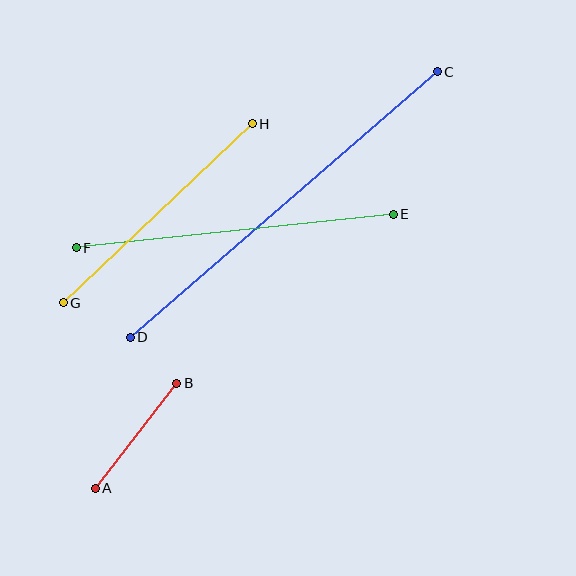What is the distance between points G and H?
The distance is approximately 260 pixels.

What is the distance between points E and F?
The distance is approximately 319 pixels.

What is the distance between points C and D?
The distance is approximately 406 pixels.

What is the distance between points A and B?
The distance is approximately 133 pixels.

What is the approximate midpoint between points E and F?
The midpoint is at approximately (235, 231) pixels.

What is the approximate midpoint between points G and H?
The midpoint is at approximately (158, 213) pixels.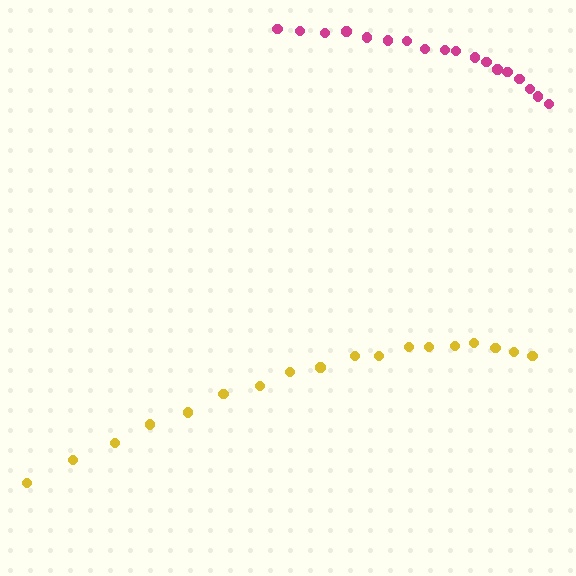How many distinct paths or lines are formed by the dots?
There are 2 distinct paths.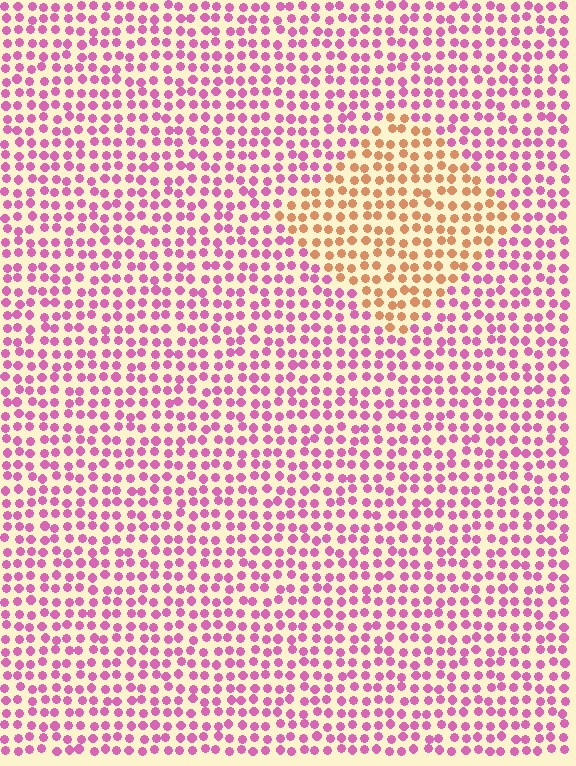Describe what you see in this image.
The image is filled with small pink elements in a uniform arrangement. A diamond-shaped region is visible where the elements are tinted to a slightly different hue, forming a subtle color boundary.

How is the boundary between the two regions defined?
The boundary is defined purely by a slight shift in hue (about 63 degrees). Spacing, size, and orientation are identical on both sides.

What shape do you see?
I see a diamond.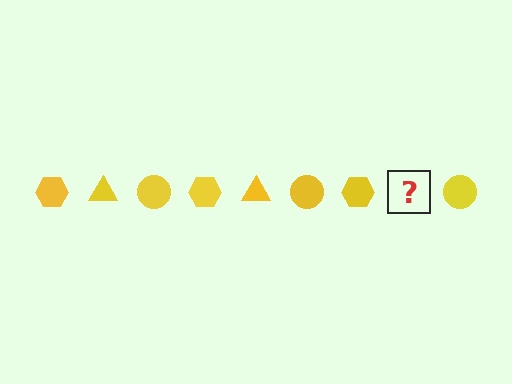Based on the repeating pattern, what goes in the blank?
The blank should be a yellow triangle.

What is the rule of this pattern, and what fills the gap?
The rule is that the pattern cycles through hexagon, triangle, circle shapes in yellow. The gap should be filled with a yellow triangle.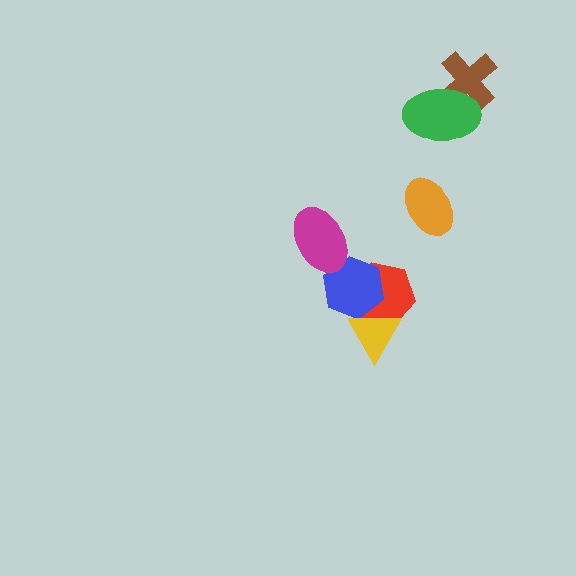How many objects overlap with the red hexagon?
2 objects overlap with the red hexagon.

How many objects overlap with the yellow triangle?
2 objects overlap with the yellow triangle.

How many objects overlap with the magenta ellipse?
1 object overlaps with the magenta ellipse.